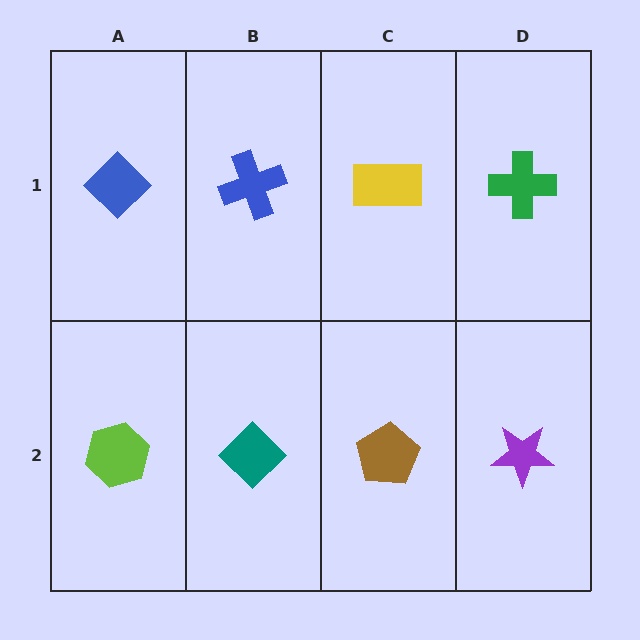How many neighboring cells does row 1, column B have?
3.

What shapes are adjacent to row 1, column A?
A lime hexagon (row 2, column A), a blue cross (row 1, column B).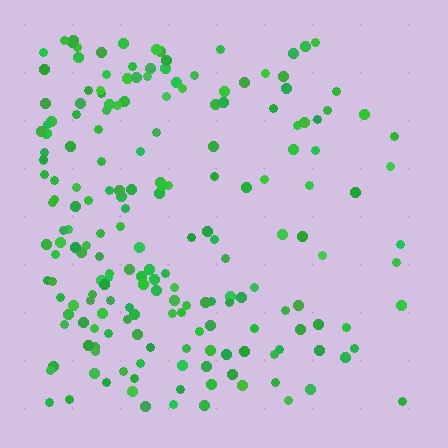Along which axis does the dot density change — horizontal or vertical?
Horizontal.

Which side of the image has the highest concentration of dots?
The left.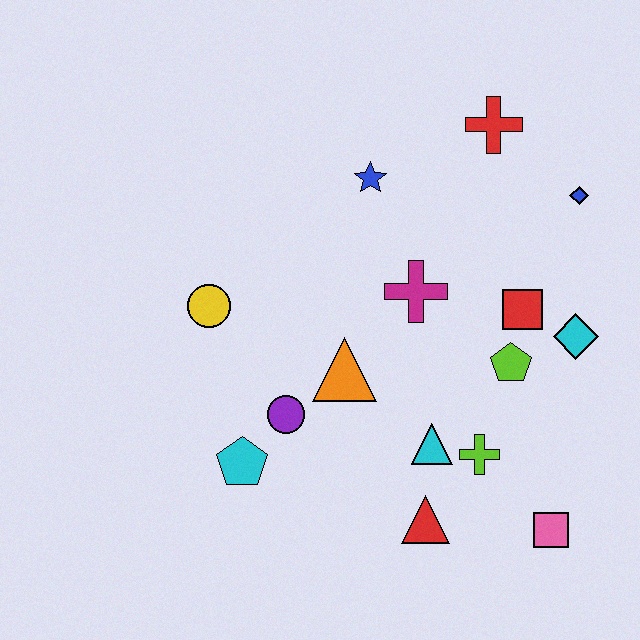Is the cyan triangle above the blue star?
No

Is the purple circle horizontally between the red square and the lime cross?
No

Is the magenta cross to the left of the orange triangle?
No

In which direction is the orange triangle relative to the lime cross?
The orange triangle is to the left of the lime cross.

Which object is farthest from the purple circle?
The blue diamond is farthest from the purple circle.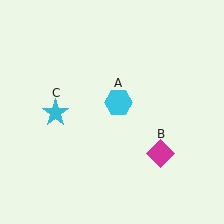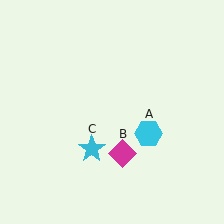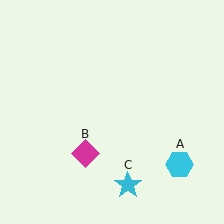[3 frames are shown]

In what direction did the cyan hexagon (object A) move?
The cyan hexagon (object A) moved down and to the right.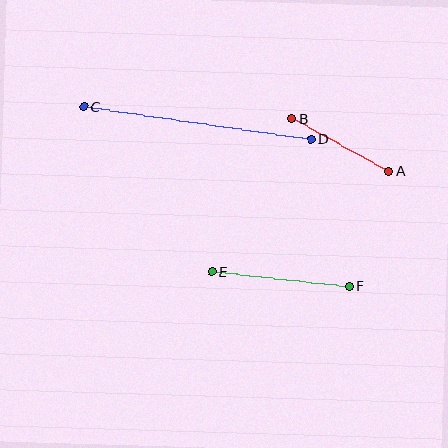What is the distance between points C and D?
The distance is approximately 230 pixels.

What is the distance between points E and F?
The distance is approximately 138 pixels.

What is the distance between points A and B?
The distance is approximately 110 pixels.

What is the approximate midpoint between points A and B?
The midpoint is at approximately (340, 145) pixels.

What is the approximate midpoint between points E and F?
The midpoint is at approximately (280, 279) pixels.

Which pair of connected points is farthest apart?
Points C and D are farthest apart.